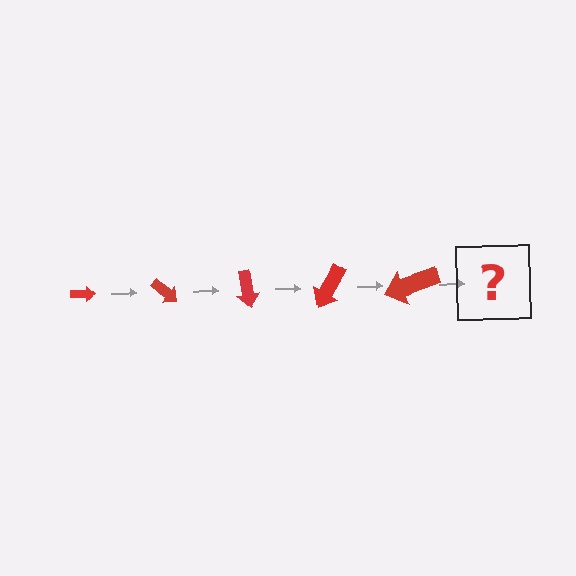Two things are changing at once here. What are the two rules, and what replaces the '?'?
The two rules are that the arrow grows larger each step and it rotates 40 degrees each step. The '?' should be an arrow, larger than the previous one and rotated 200 degrees from the start.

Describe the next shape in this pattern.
It should be an arrow, larger than the previous one and rotated 200 degrees from the start.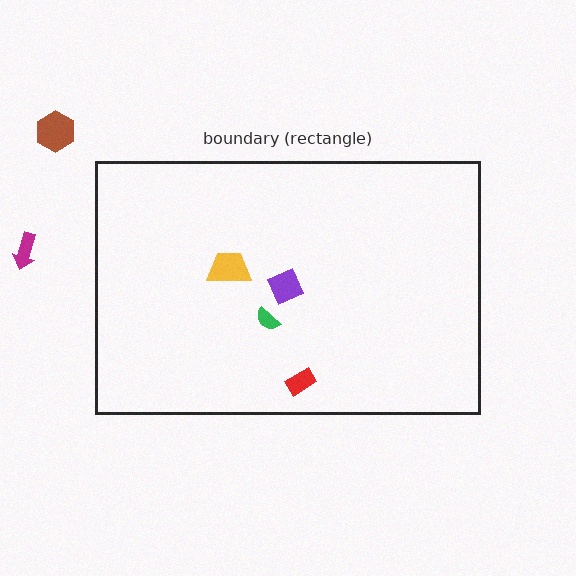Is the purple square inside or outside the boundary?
Inside.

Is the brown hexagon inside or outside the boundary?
Outside.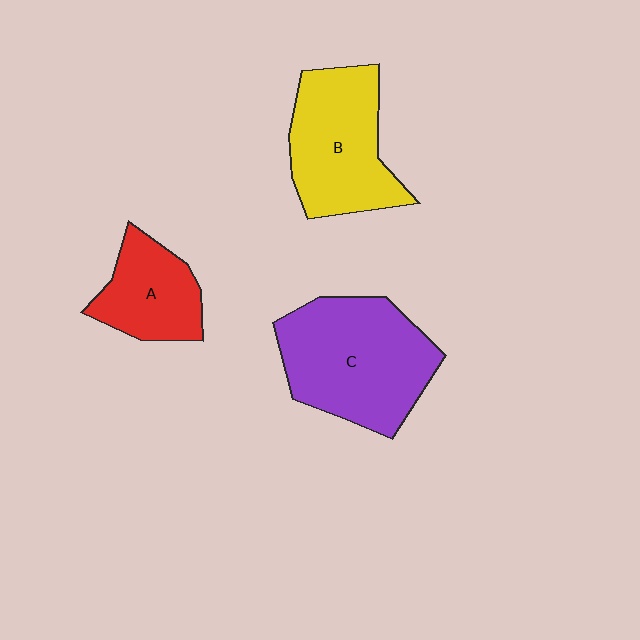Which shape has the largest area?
Shape C (purple).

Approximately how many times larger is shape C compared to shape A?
Approximately 1.9 times.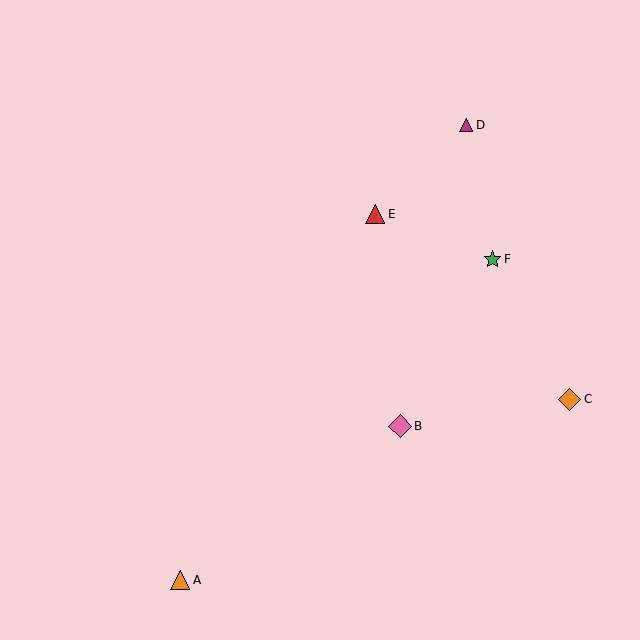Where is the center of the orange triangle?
The center of the orange triangle is at (180, 580).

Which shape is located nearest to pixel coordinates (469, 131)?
The magenta triangle (labeled D) at (466, 125) is nearest to that location.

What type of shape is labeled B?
Shape B is a pink diamond.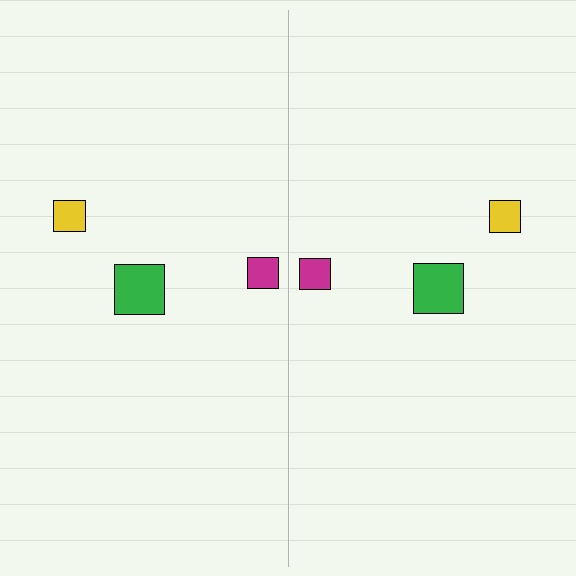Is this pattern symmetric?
Yes, this pattern has bilateral (reflection) symmetry.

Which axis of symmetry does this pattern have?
The pattern has a vertical axis of symmetry running through the center of the image.